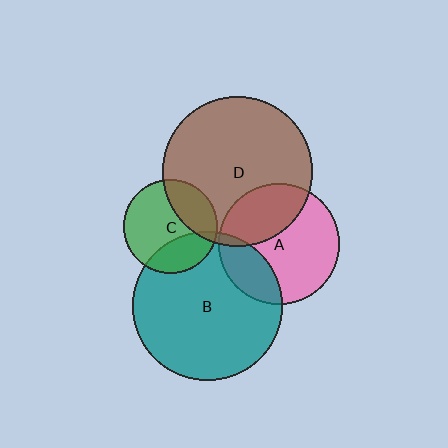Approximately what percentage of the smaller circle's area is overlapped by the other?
Approximately 25%.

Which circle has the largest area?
Circle D (brown).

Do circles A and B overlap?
Yes.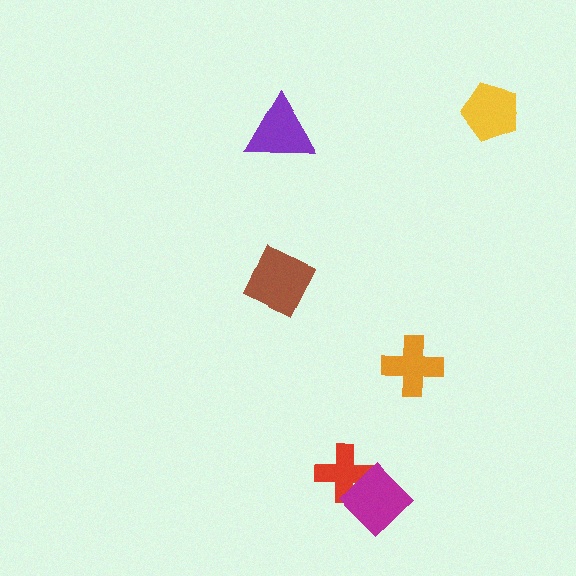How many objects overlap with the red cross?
1 object overlaps with the red cross.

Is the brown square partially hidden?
No, no other shape covers it.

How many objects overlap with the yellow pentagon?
0 objects overlap with the yellow pentagon.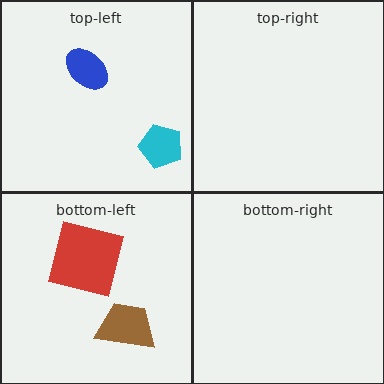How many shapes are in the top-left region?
2.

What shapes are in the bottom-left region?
The brown trapezoid, the red square.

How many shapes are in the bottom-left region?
2.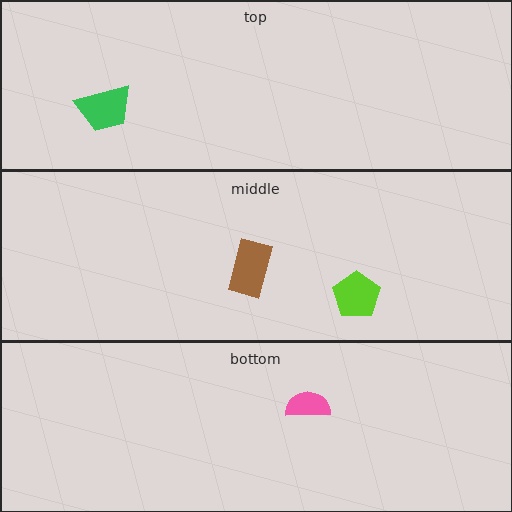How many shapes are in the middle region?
2.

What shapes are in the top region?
The green trapezoid.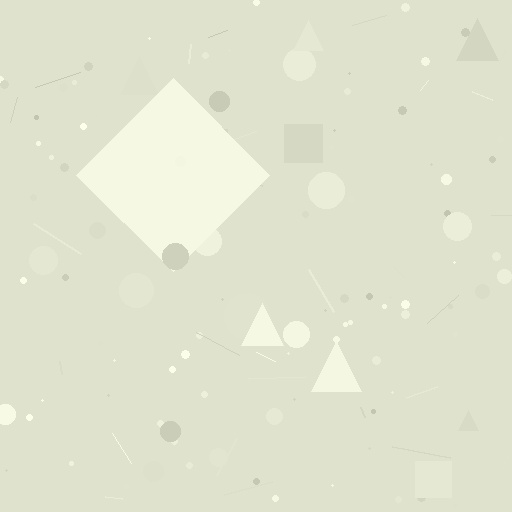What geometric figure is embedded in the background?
A diamond is embedded in the background.